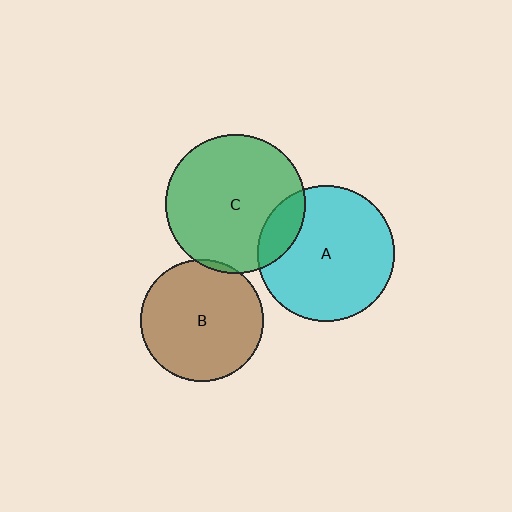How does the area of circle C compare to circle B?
Approximately 1.3 times.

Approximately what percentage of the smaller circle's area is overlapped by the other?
Approximately 15%.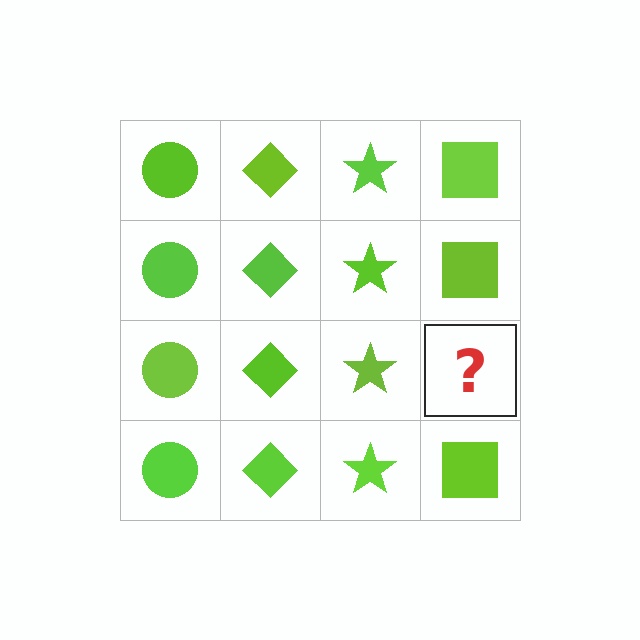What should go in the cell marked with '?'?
The missing cell should contain a lime square.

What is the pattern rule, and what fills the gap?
The rule is that each column has a consistent shape. The gap should be filled with a lime square.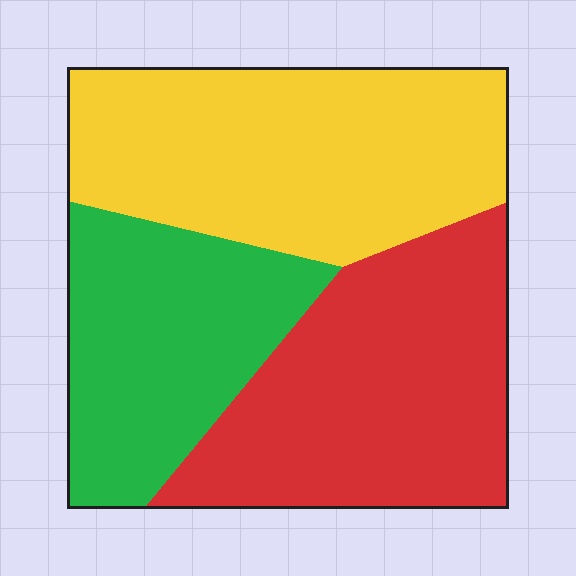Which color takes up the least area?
Green, at roughly 25%.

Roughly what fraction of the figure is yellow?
Yellow takes up about three eighths (3/8) of the figure.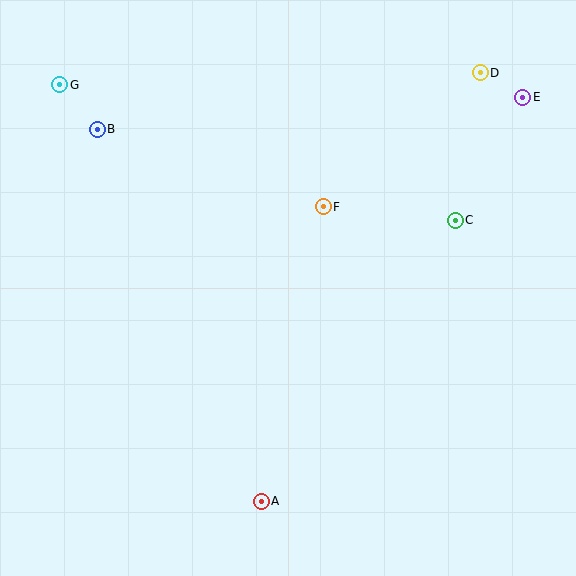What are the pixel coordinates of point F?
Point F is at (323, 207).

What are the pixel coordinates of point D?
Point D is at (480, 73).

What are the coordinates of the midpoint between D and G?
The midpoint between D and G is at (270, 79).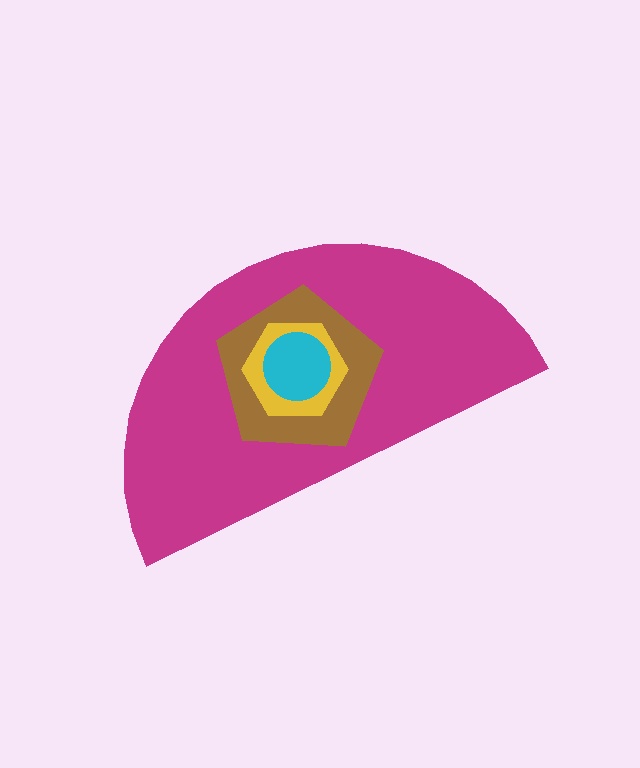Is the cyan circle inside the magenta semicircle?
Yes.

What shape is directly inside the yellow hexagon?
The cyan circle.